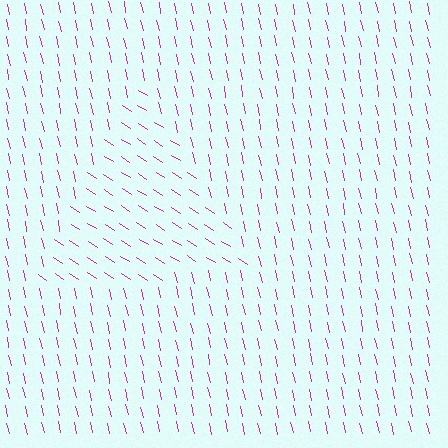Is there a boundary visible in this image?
Yes, there is a texture boundary formed by a change in line orientation.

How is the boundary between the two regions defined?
The boundary is defined purely by a change in line orientation (approximately 45 degrees difference). All lines are the same color and thickness.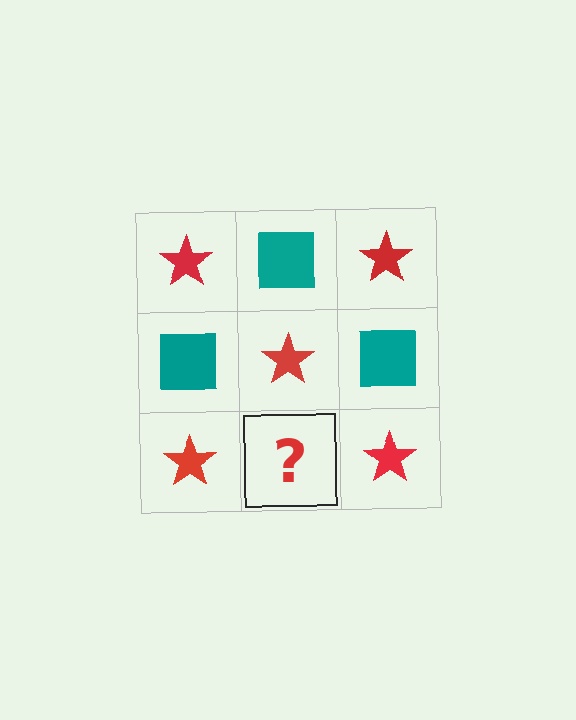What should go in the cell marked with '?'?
The missing cell should contain a teal square.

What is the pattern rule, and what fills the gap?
The rule is that it alternates red star and teal square in a checkerboard pattern. The gap should be filled with a teal square.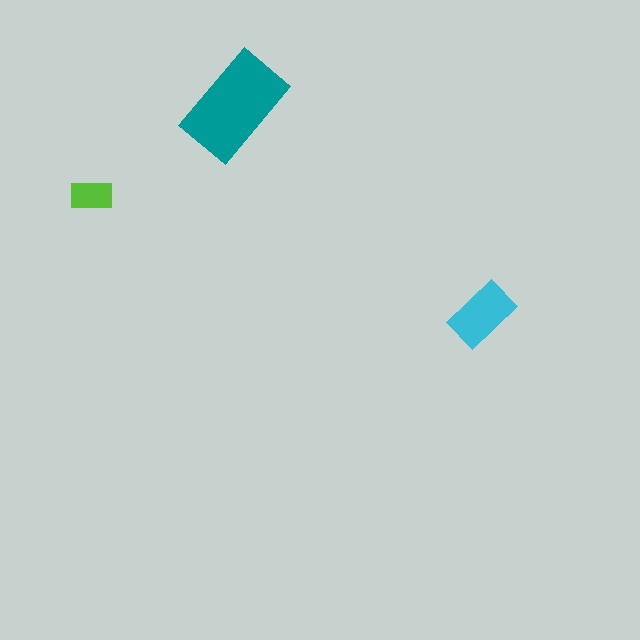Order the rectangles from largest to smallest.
the teal one, the cyan one, the lime one.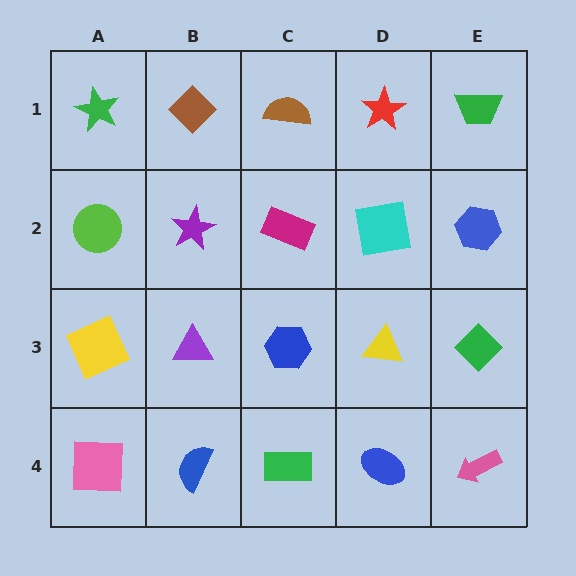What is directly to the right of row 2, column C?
A cyan square.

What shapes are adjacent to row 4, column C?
A blue hexagon (row 3, column C), a blue semicircle (row 4, column B), a blue ellipse (row 4, column D).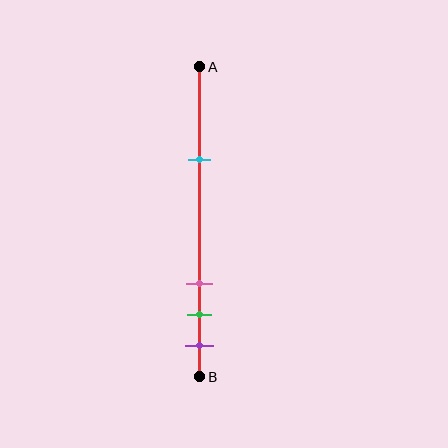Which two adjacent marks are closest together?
The green and purple marks are the closest adjacent pair.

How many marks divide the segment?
There are 4 marks dividing the segment.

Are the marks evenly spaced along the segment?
No, the marks are not evenly spaced.